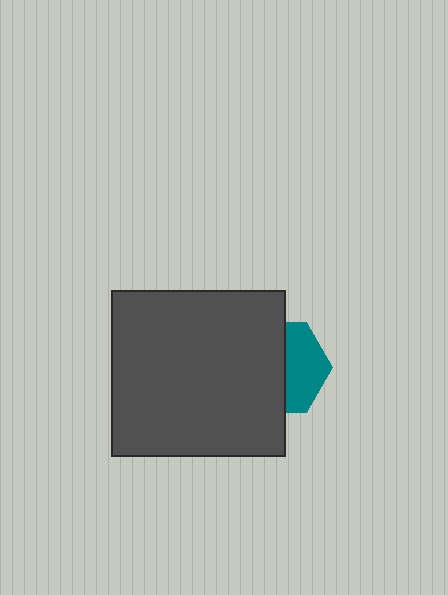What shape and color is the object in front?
The object in front is a dark gray rectangle.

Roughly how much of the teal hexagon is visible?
A small part of it is visible (roughly 44%).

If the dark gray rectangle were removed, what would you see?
You would see the complete teal hexagon.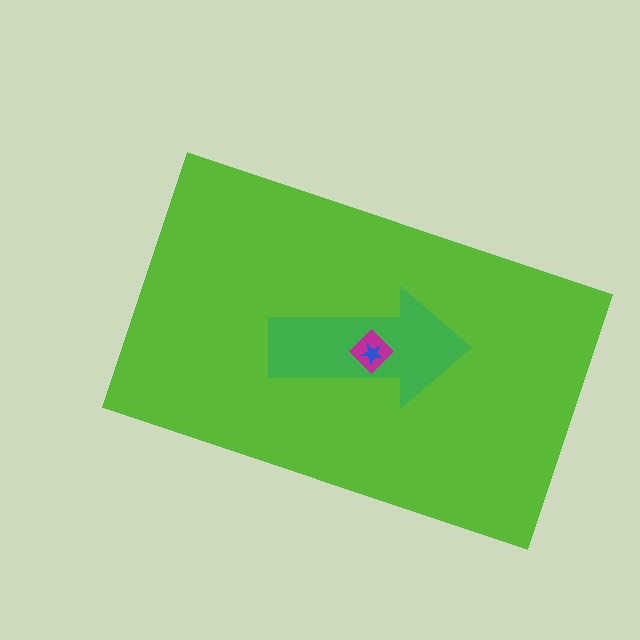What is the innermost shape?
The blue star.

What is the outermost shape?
The lime rectangle.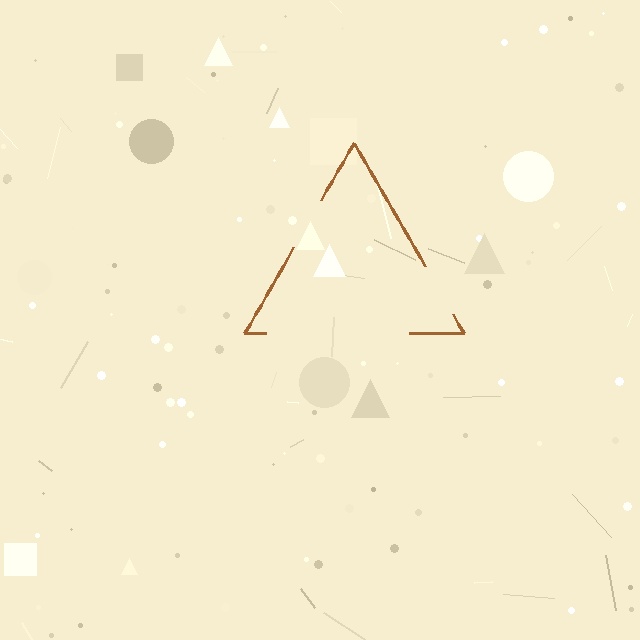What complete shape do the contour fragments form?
The contour fragments form a triangle.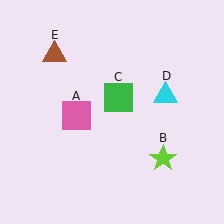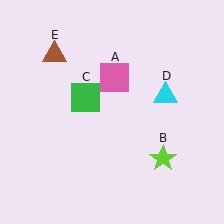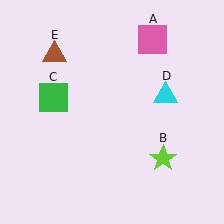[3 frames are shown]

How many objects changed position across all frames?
2 objects changed position: pink square (object A), green square (object C).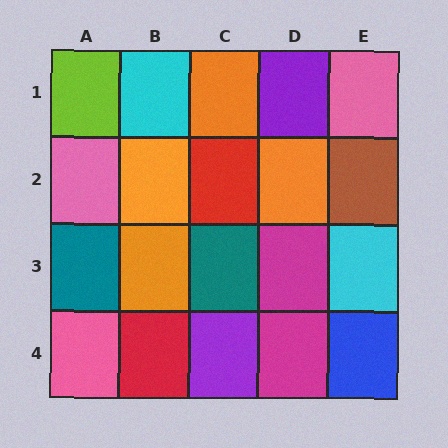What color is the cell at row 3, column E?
Cyan.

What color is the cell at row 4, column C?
Purple.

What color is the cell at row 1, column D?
Purple.